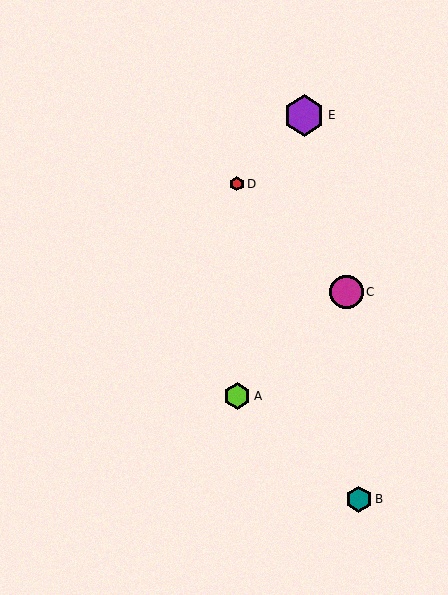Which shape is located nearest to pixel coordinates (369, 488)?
The teal hexagon (labeled B) at (359, 499) is nearest to that location.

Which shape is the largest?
The purple hexagon (labeled E) is the largest.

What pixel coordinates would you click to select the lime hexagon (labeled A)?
Click at (237, 396) to select the lime hexagon A.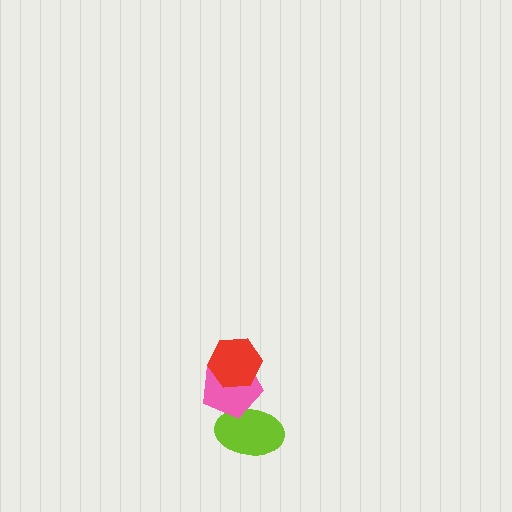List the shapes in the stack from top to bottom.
From top to bottom: the red hexagon, the pink pentagon, the lime ellipse.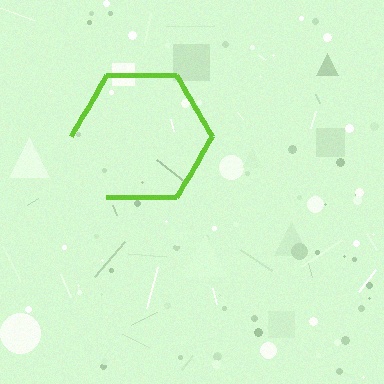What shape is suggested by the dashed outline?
The dashed outline suggests a hexagon.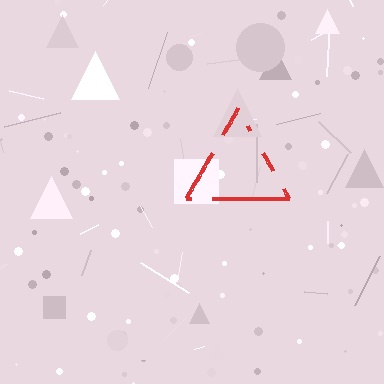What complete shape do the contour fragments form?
The contour fragments form a triangle.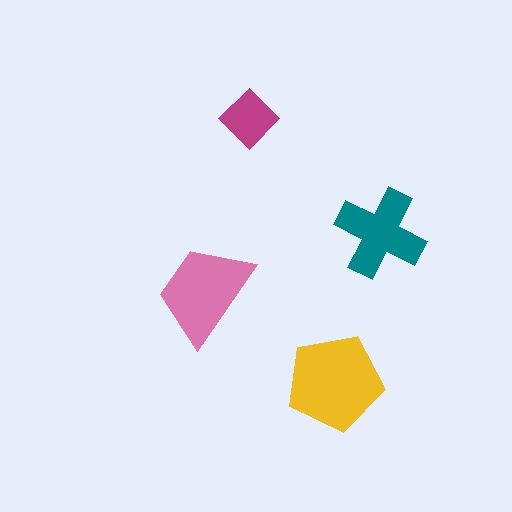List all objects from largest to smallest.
The yellow pentagon, the pink trapezoid, the teal cross, the magenta diamond.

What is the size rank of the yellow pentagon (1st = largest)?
1st.